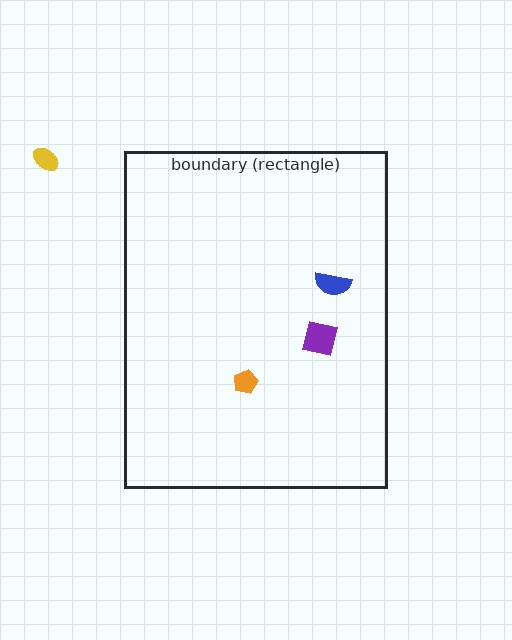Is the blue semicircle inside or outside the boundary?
Inside.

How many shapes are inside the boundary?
3 inside, 1 outside.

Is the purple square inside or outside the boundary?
Inside.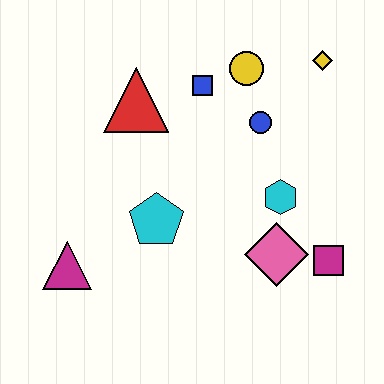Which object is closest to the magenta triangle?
The cyan pentagon is closest to the magenta triangle.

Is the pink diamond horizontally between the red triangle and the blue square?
No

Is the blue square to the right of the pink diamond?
No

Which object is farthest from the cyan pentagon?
The yellow diamond is farthest from the cyan pentagon.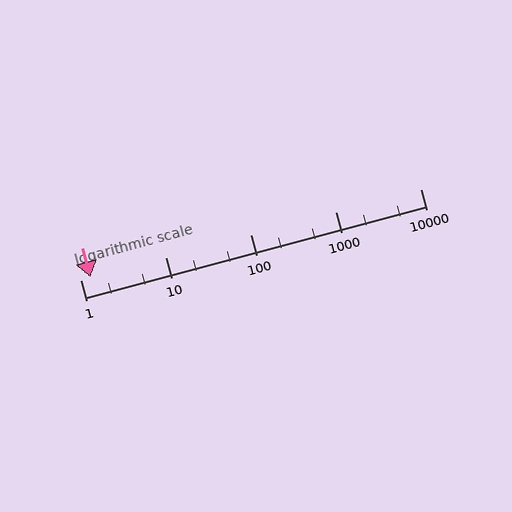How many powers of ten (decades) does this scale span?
The scale spans 4 decades, from 1 to 10000.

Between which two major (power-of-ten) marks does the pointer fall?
The pointer is between 1 and 10.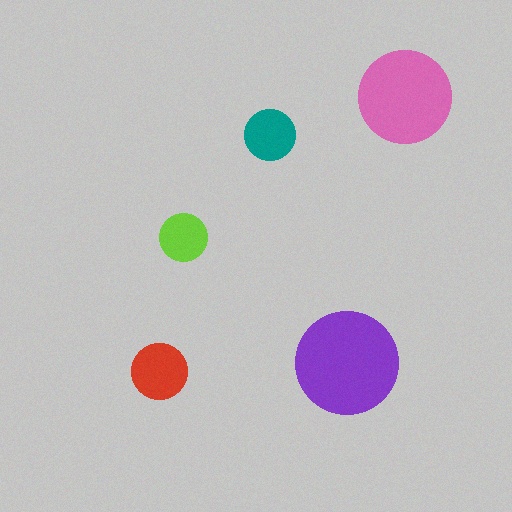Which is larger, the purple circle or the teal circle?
The purple one.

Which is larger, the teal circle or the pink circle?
The pink one.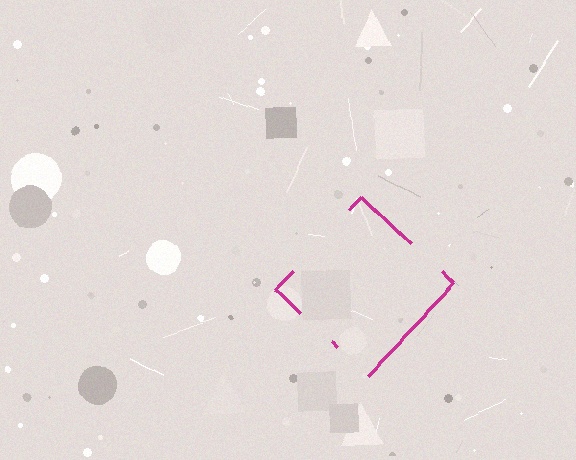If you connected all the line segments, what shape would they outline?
They would outline a diamond.